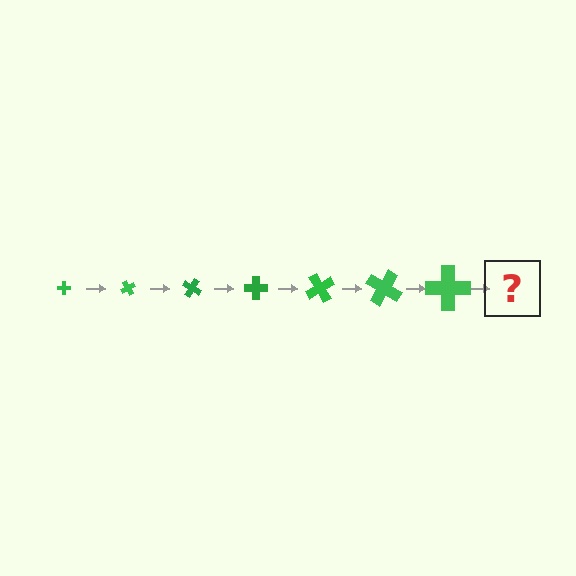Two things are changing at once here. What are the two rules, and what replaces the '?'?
The two rules are that the cross grows larger each step and it rotates 60 degrees each step. The '?' should be a cross, larger than the previous one and rotated 420 degrees from the start.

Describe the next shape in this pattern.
It should be a cross, larger than the previous one and rotated 420 degrees from the start.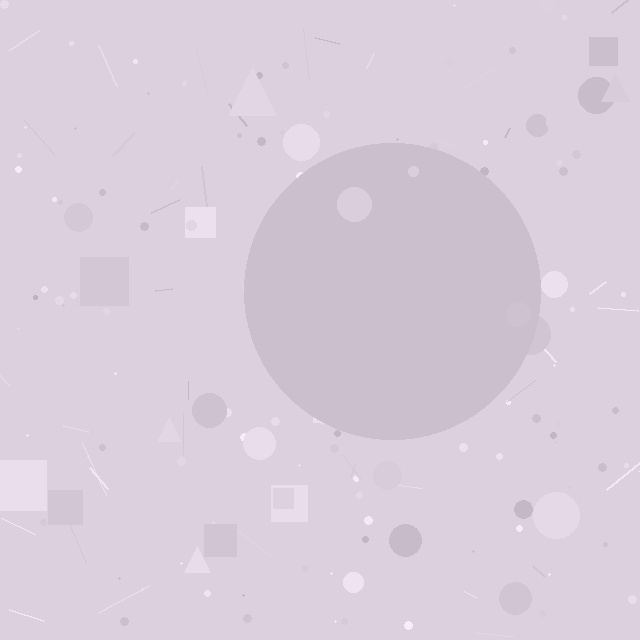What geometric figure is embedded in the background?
A circle is embedded in the background.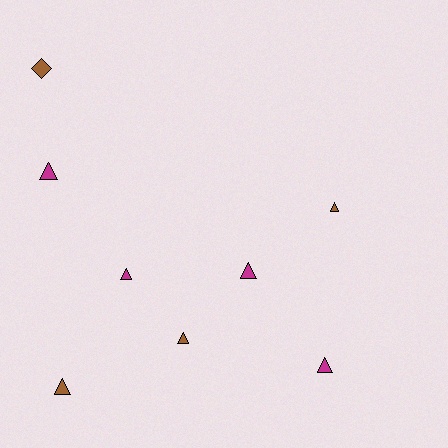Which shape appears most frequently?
Triangle, with 7 objects.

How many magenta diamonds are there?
There are no magenta diamonds.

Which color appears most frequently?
Brown, with 4 objects.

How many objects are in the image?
There are 8 objects.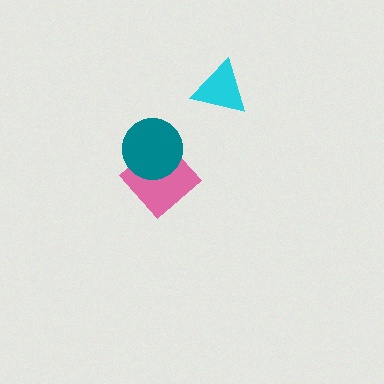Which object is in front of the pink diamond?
The teal circle is in front of the pink diamond.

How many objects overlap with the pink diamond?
1 object overlaps with the pink diamond.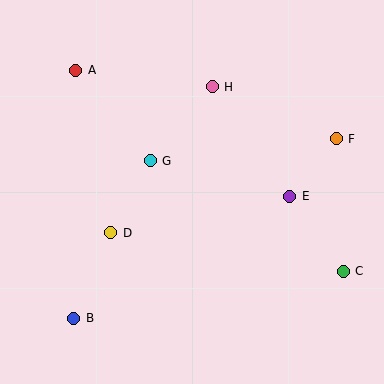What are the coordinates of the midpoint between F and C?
The midpoint between F and C is at (340, 205).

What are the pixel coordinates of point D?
Point D is at (111, 233).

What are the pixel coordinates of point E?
Point E is at (290, 196).